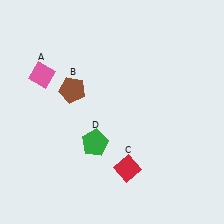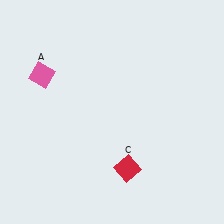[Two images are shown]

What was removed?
The brown pentagon (B), the green pentagon (D) were removed in Image 2.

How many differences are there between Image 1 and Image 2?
There are 2 differences between the two images.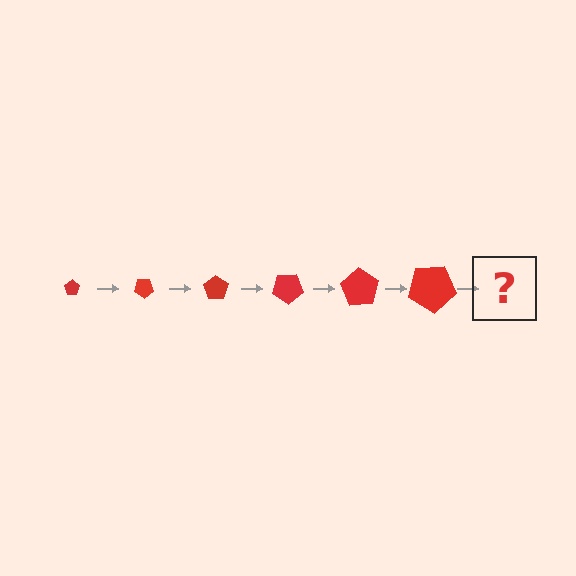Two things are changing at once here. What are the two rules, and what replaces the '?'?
The two rules are that the pentagon grows larger each step and it rotates 35 degrees each step. The '?' should be a pentagon, larger than the previous one and rotated 210 degrees from the start.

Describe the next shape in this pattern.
It should be a pentagon, larger than the previous one and rotated 210 degrees from the start.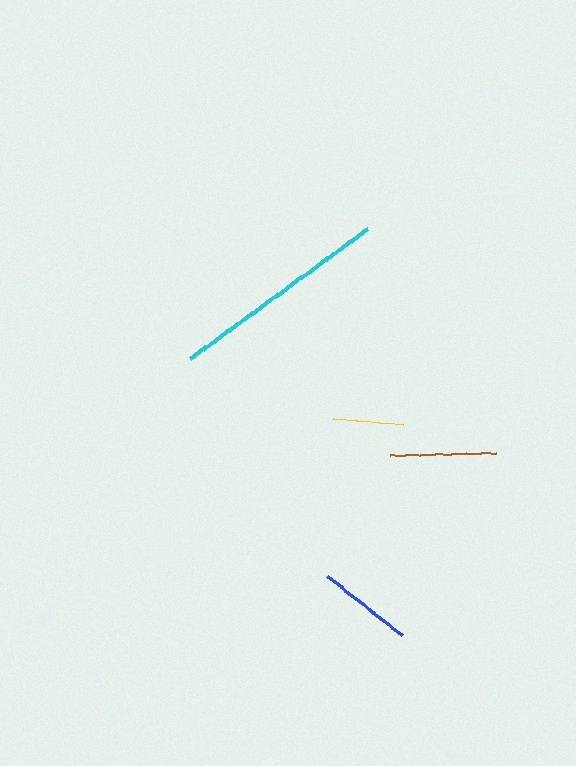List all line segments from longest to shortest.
From longest to shortest: cyan, brown, blue, yellow.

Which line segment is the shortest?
The yellow line is the shortest at approximately 71 pixels.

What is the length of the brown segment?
The brown segment is approximately 106 pixels long.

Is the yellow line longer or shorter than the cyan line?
The cyan line is longer than the yellow line.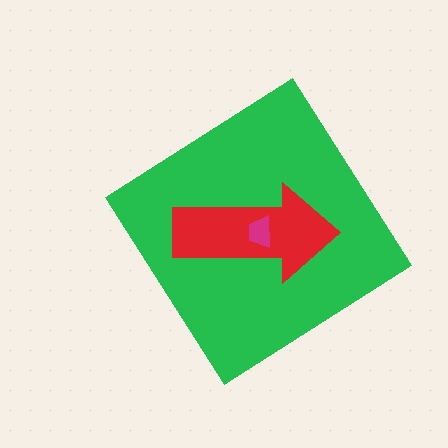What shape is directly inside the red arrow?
The magenta trapezoid.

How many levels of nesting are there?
3.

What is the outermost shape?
The green diamond.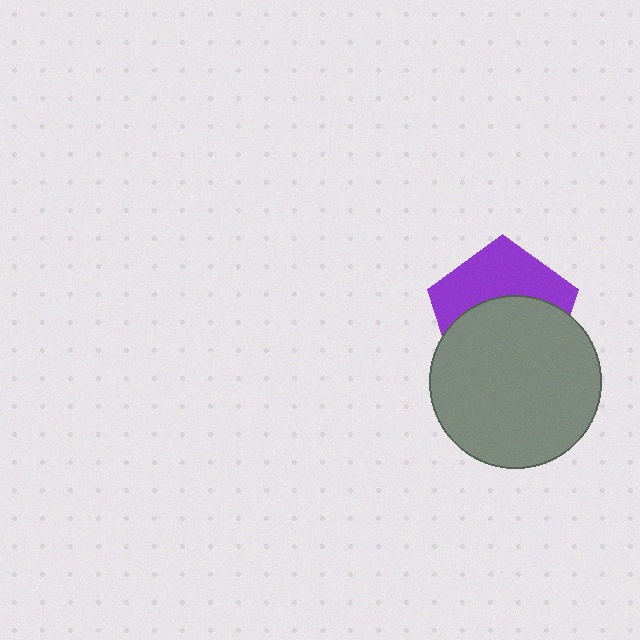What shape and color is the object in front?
The object in front is a gray circle.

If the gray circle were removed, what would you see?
You would see the complete purple pentagon.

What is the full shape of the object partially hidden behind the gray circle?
The partially hidden object is a purple pentagon.